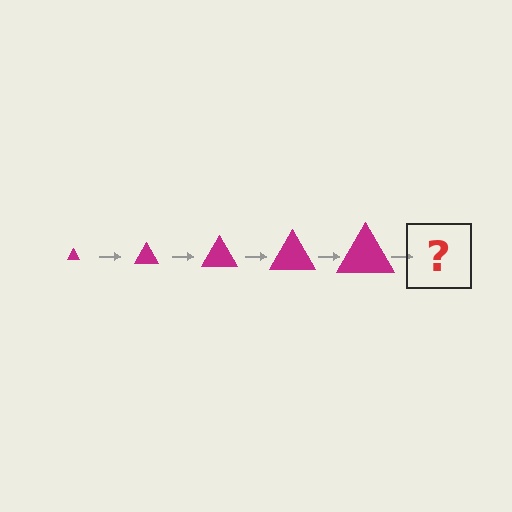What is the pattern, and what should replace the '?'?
The pattern is that the triangle gets progressively larger each step. The '?' should be a magenta triangle, larger than the previous one.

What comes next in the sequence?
The next element should be a magenta triangle, larger than the previous one.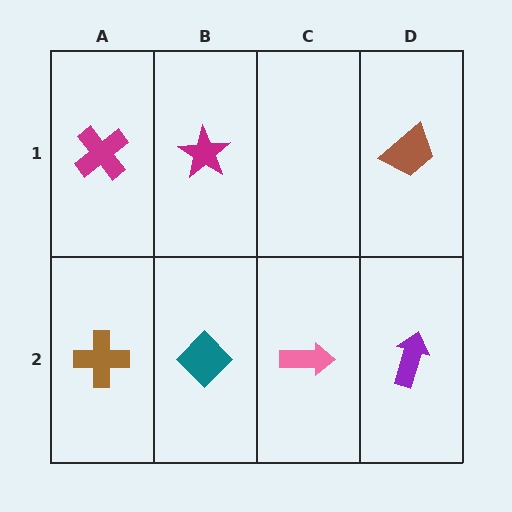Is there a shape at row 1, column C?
No, that cell is empty.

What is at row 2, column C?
A pink arrow.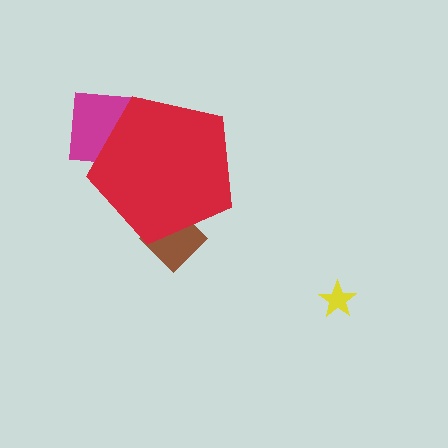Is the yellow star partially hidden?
No, the yellow star is fully visible.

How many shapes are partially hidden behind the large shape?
2 shapes are partially hidden.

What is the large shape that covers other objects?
A red pentagon.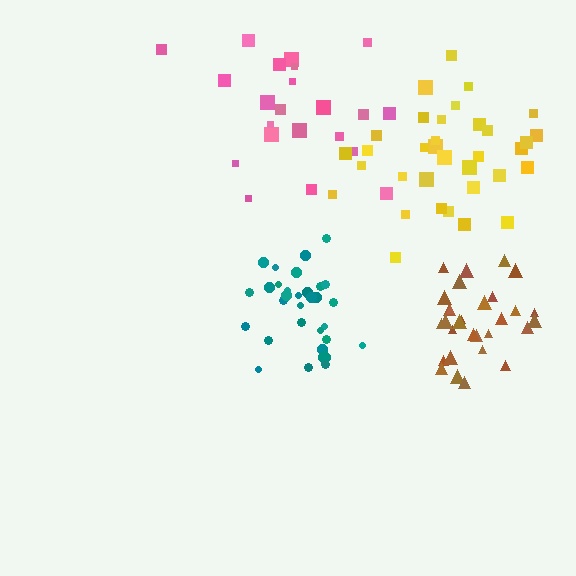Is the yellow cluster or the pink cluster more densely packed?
Yellow.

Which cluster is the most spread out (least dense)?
Pink.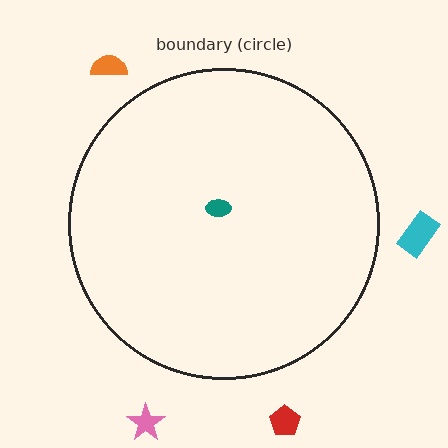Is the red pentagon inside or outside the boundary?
Outside.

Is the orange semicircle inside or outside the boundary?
Outside.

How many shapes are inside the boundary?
1 inside, 4 outside.